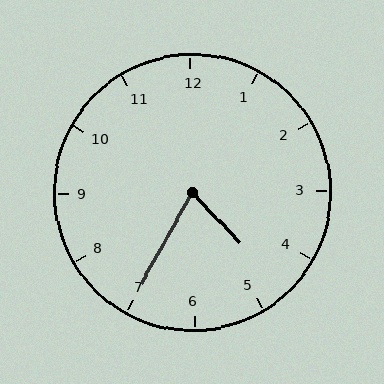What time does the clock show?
4:35.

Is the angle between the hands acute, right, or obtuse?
It is acute.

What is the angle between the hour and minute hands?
Approximately 72 degrees.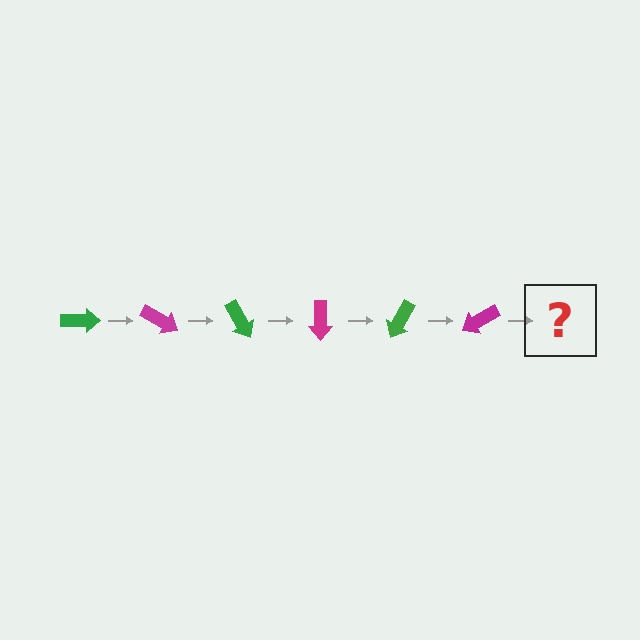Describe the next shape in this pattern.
It should be a green arrow, rotated 180 degrees from the start.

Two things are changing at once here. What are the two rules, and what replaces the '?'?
The two rules are that it rotates 30 degrees each step and the color cycles through green and magenta. The '?' should be a green arrow, rotated 180 degrees from the start.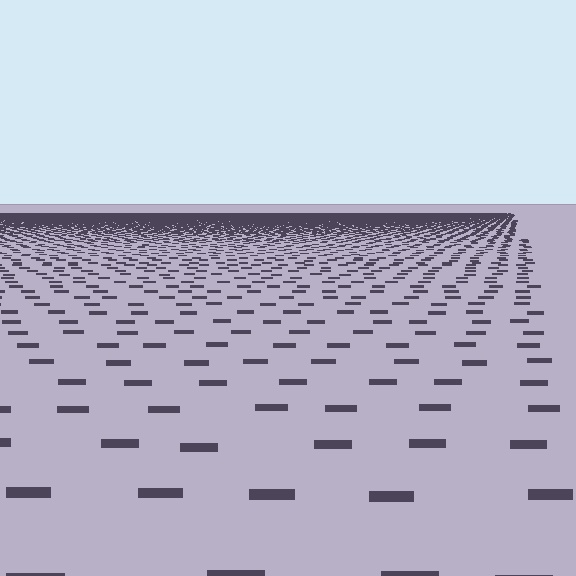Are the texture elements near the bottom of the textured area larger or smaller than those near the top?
Larger. Near the bottom, elements are closer to the viewer and appear at a bigger on-screen size.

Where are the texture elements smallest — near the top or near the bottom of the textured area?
Near the top.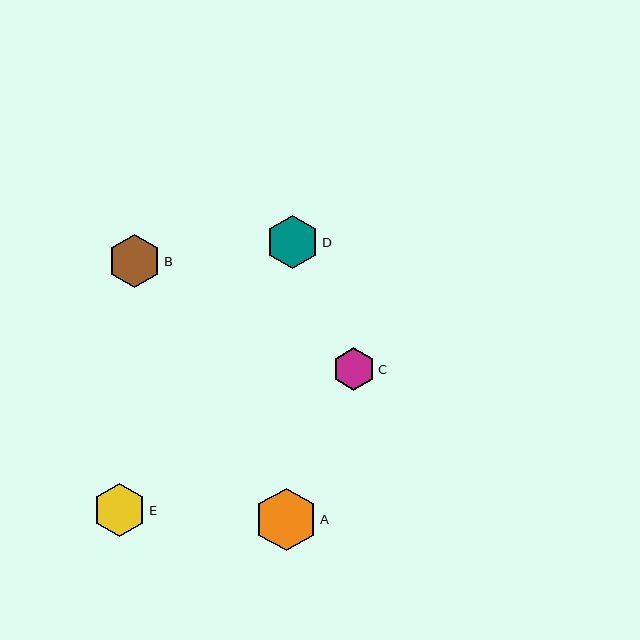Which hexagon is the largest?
Hexagon A is the largest with a size of approximately 63 pixels.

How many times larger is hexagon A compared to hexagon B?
Hexagon A is approximately 1.2 times the size of hexagon B.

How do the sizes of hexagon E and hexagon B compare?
Hexagon E and hexagon B are approximately the same size.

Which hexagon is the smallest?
Hexagon C is the smallest with a size of approximately 43 pixels.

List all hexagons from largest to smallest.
From largest to smallest: A, E, B, D, C.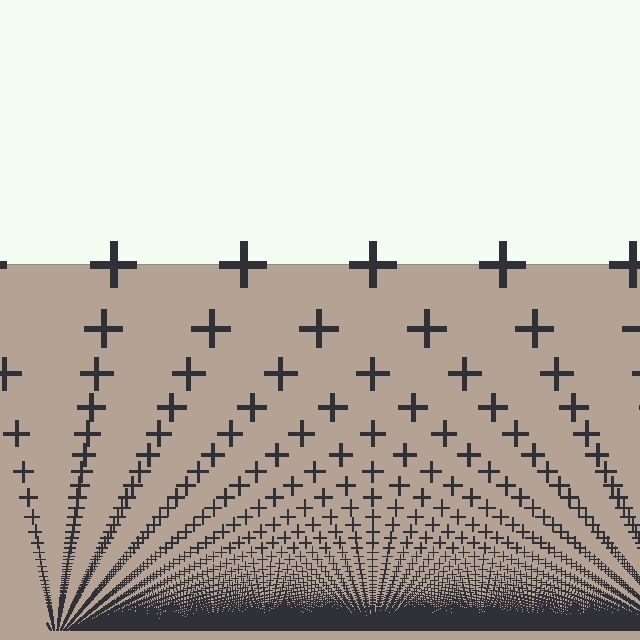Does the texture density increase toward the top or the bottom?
Density increases toward the bottom.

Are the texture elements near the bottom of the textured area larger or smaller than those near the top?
Smaller. The gradient is inverted — elements near the bottom are smaller and denser.